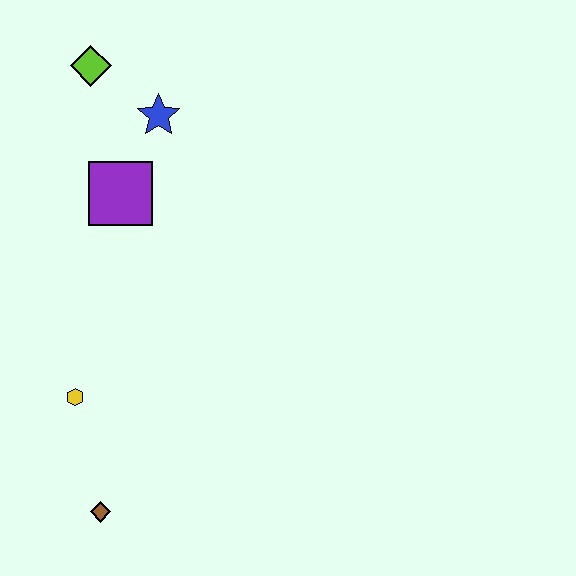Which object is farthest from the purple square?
The brown diamond is farthest from the purple square.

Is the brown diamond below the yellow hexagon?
Yes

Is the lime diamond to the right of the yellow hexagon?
Yes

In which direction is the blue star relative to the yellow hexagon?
The blue star is above the yellow hexagon.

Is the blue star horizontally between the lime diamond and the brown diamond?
No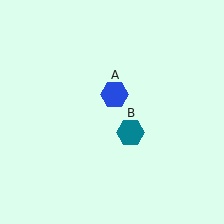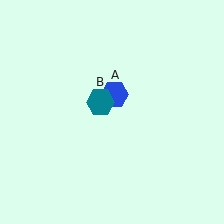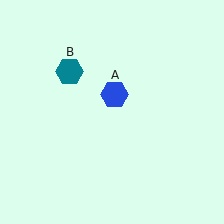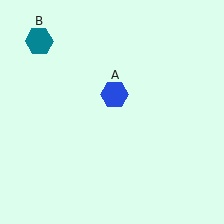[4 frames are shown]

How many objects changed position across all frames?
1 object changed position: teal hexagon (object B).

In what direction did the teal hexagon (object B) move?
The teal hexagon (object B) moved up and to the left.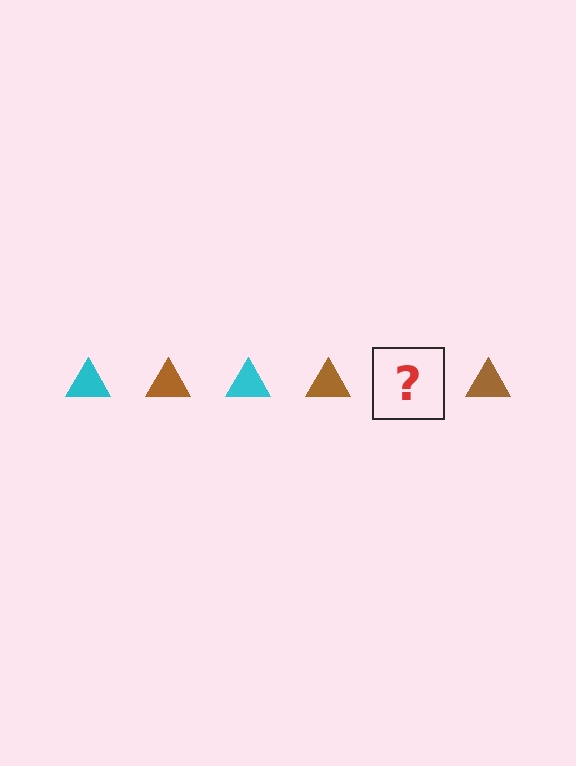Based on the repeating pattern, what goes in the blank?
The blank should be a cyan triangle.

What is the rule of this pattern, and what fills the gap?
The rule is that the pattern cycles through cyan, brown triangles. The gap should be filled with a cyan triangle.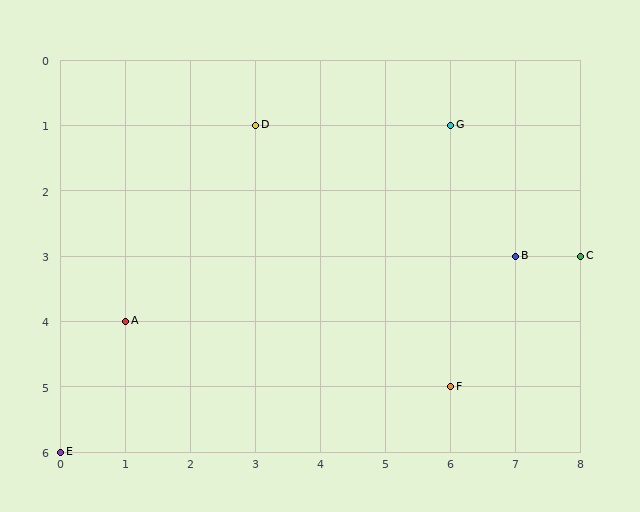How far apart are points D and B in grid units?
Points D and B are 4 columns and 2 rows apart (about 4.5 grid units diagonally).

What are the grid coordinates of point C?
Point C is at grid coordinates (8, 3).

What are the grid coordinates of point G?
Point G is at grid coordinates (6, 1).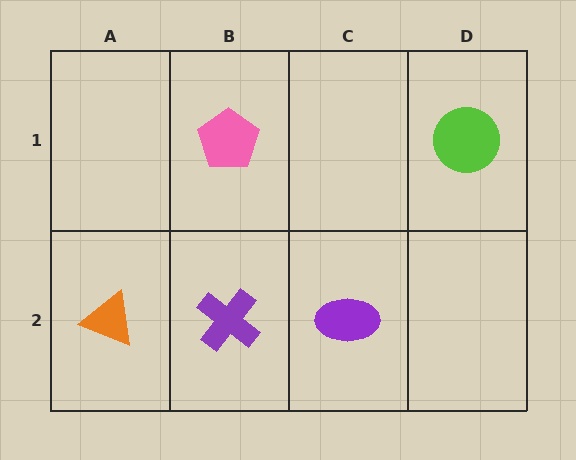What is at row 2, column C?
A purple ellipse.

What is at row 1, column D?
A lime circle.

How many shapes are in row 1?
2 shapes.